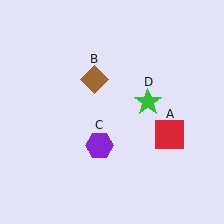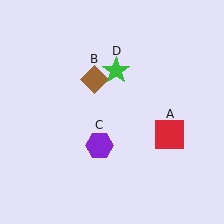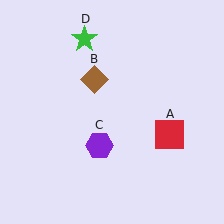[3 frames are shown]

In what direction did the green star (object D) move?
The green star (object D) moved up and to the left.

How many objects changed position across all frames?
1 object changed position: green star (object D).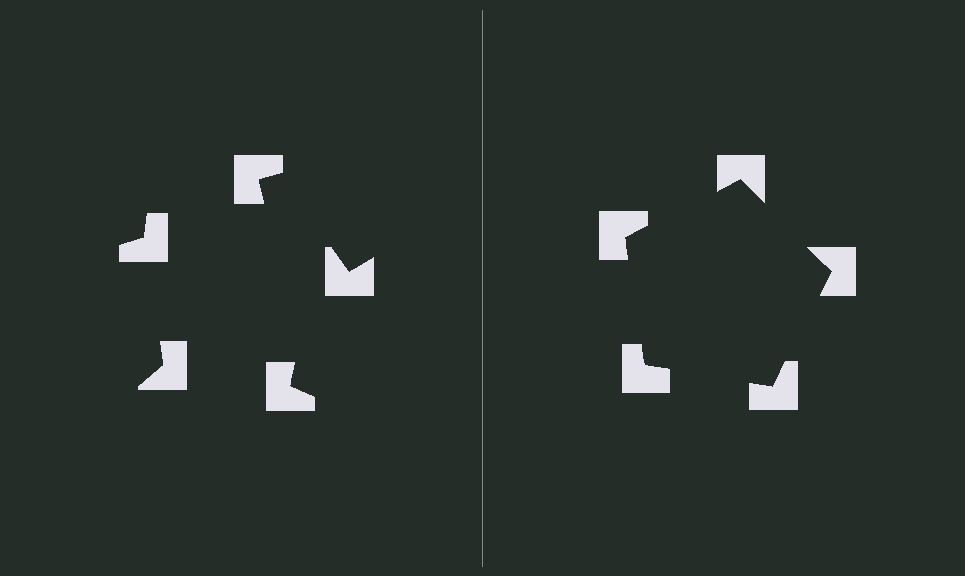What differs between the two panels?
The notched squares are positioned identically on both sides; only the wedge orientations differ. On the right they align to a pentagon; on the left they are misaligned.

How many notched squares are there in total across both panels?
10 — 5 on each side.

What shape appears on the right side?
An illusory pentagon.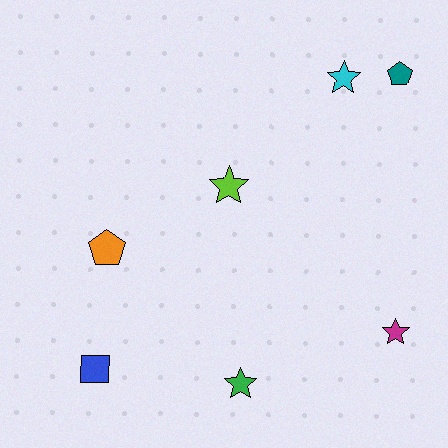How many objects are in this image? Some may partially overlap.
There are 7 objects.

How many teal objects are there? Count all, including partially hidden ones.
There is 1 teal object.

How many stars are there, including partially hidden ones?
There are 4 stars.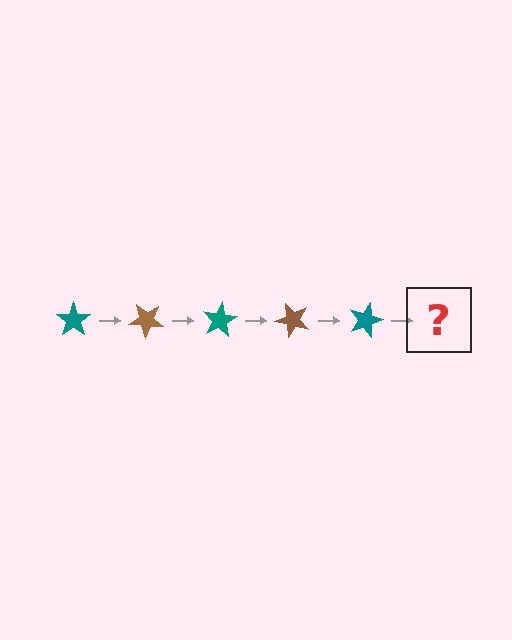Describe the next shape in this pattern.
It should be a brown star, rotated 200 degrees from the start.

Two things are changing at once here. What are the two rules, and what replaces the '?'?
The two rules are that it rotates 40 degrees each step and the color cycles through teal and brown. The '?' should be a brown star, rotated 200 degrees from the start.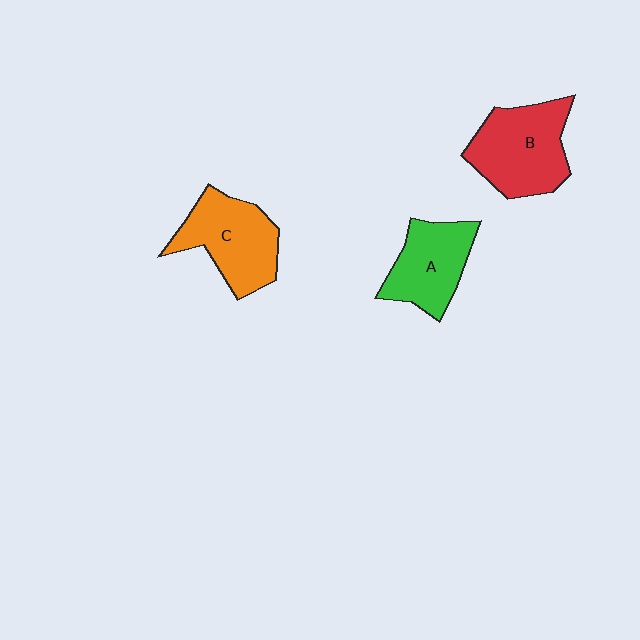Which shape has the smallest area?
Shape A (green).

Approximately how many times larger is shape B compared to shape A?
Approximately 1.3 times.